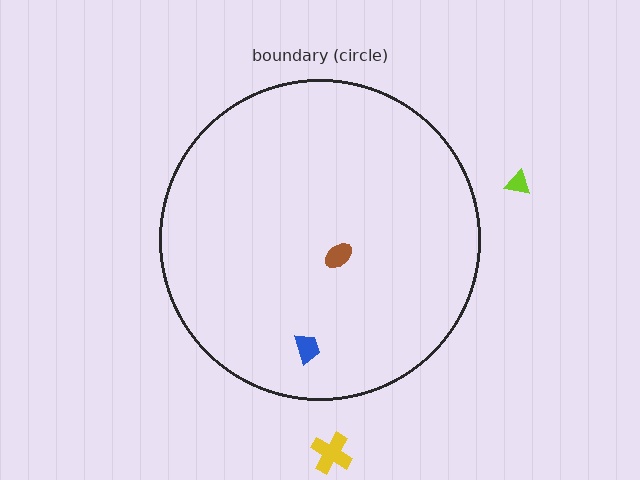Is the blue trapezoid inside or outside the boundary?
Inside.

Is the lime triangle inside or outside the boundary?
Outside.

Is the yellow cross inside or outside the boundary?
Outside.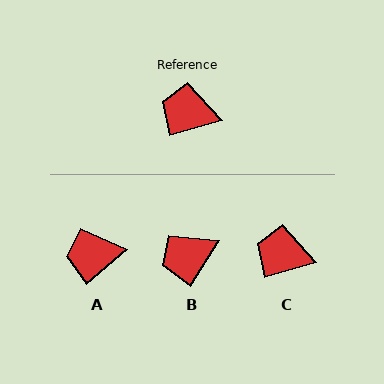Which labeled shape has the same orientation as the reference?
C.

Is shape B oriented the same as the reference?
No, it is off by about 42 degrees.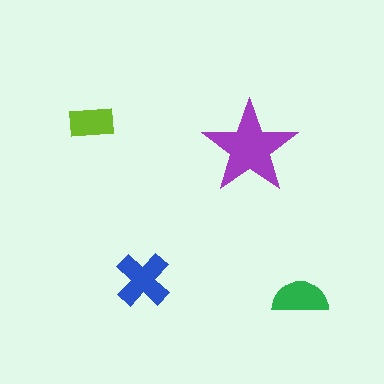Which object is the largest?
The purple star.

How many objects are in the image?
There are 4 objects in the image.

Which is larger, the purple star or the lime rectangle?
The purple star.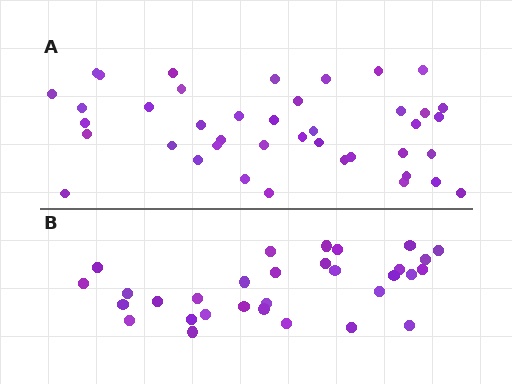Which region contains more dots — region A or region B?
Region A (the top region) has more dots.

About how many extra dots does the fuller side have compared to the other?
Region A has roughly 10 or so more dots than region B.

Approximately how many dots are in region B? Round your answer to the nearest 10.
About 30 dots. (The exact count is 31, which rounds to 30.)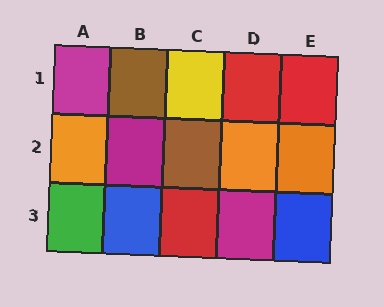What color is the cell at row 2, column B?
Magenta.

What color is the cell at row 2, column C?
Brown.